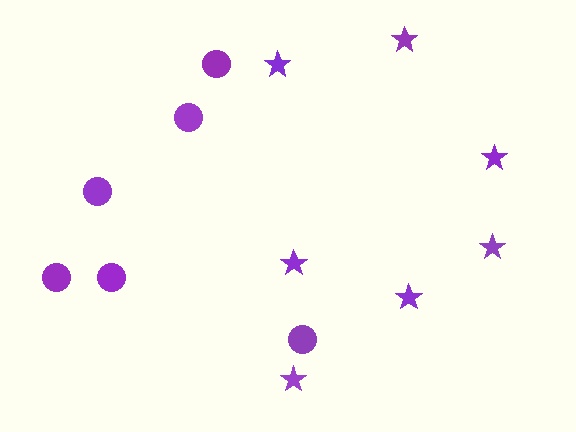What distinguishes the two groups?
There are 2 groups: one group of circles (6) and one group of stars (7).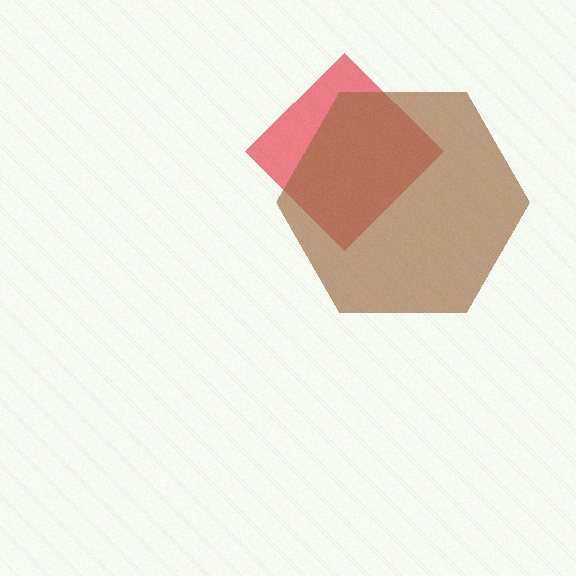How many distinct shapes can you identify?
There are 2 distinct shapes: a red diamond, a brown hexagon.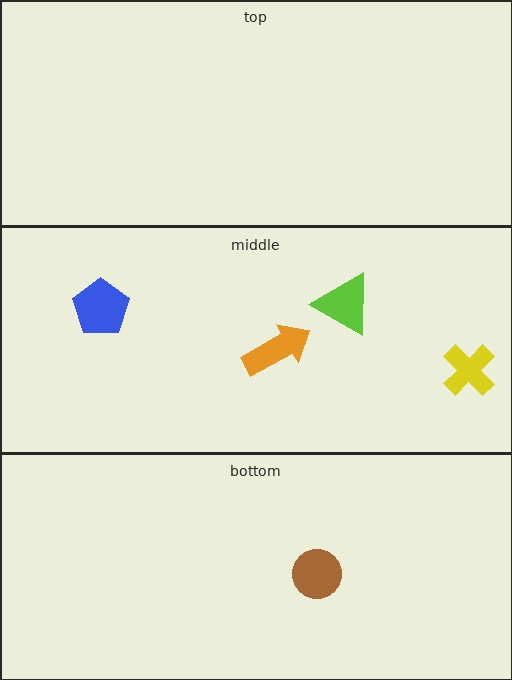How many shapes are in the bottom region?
1.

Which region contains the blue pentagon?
The middle region.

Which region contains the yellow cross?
The middle region.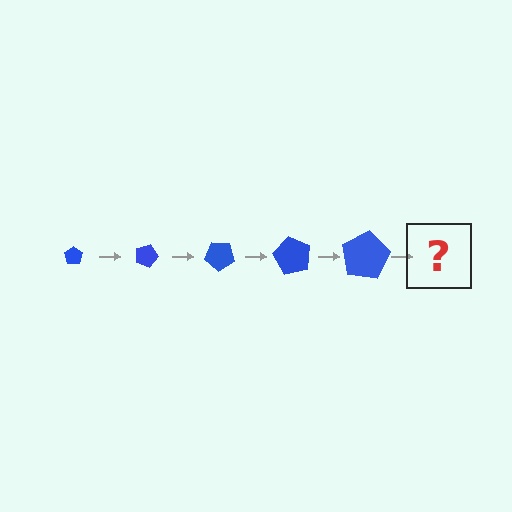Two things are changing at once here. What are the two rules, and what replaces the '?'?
The two rules are that the pentagon grows larger each step and it rotates 20 degrees each step. The '?' should be a pentagon, larger than the previous one and rotated 100 degrees from the start.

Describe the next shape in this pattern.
It should be a pentagon, larger than the previous one and rotated 100 degrees from the start.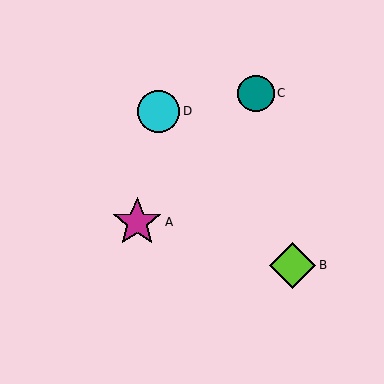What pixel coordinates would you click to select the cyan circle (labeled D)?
Click at (159, 111) to select the cyan circle D.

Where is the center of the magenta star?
The center of the magenta star is at (137, 222).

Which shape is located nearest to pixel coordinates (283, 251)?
The lime diamond (labeled B) at (293, 265) is nearest to that location.